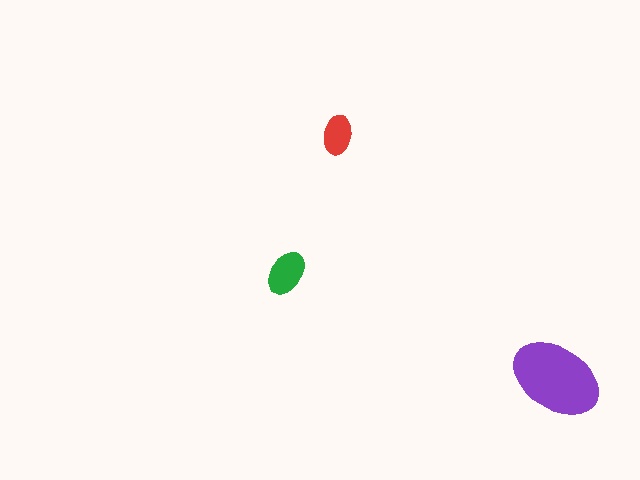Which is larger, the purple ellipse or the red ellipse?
The purple one.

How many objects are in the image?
There are 3 objects in the image.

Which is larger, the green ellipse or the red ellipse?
The green one.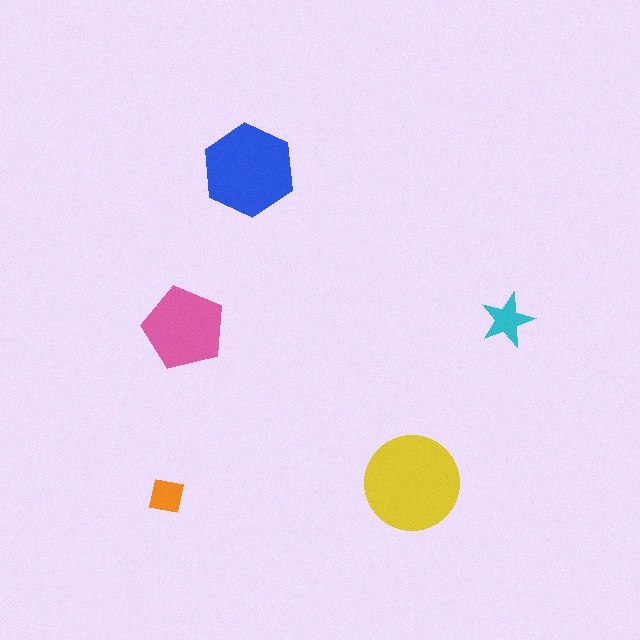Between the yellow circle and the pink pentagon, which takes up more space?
The yellow circle.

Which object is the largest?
The yellow circle.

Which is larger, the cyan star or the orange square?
The cyan star.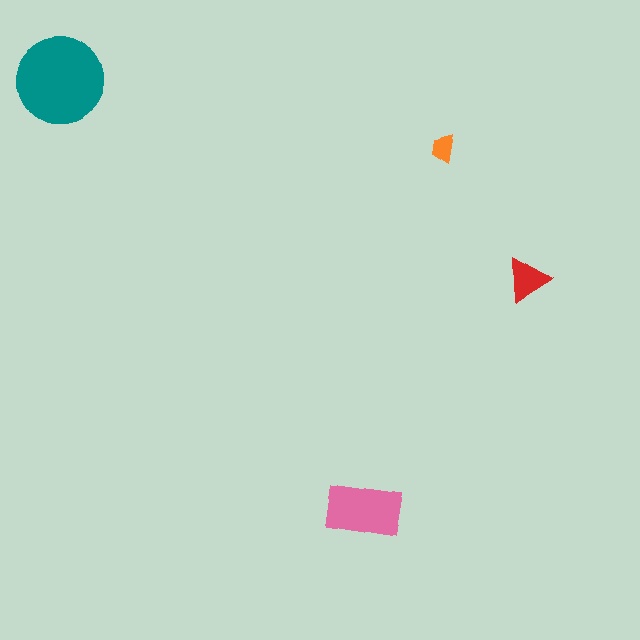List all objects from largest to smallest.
The teal circle, the pink rectangle, the red triangle, the orange trapezoid.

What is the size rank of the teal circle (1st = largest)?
1st.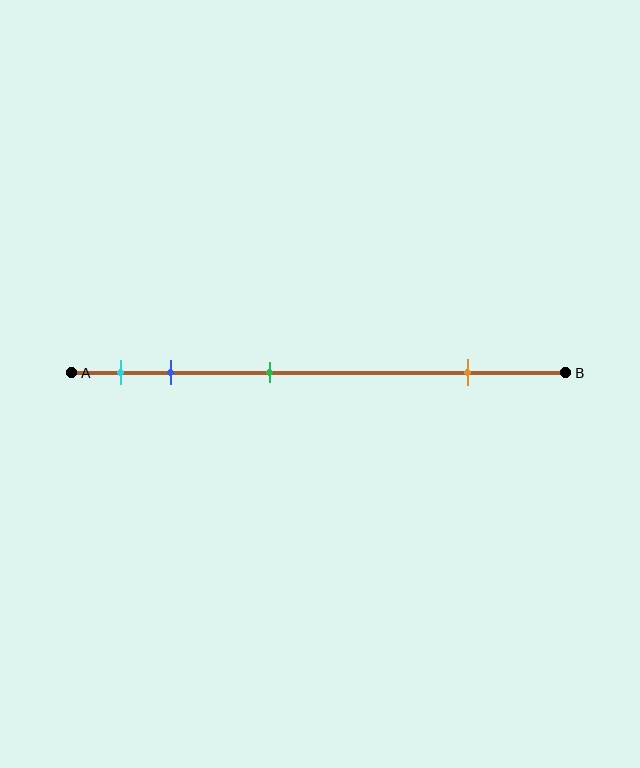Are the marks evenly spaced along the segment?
No, the marks are not evenly spaced.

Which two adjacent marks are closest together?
The cyan and blue marks are the closest adjacent pair.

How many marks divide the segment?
There are 4 marks dividing the segment.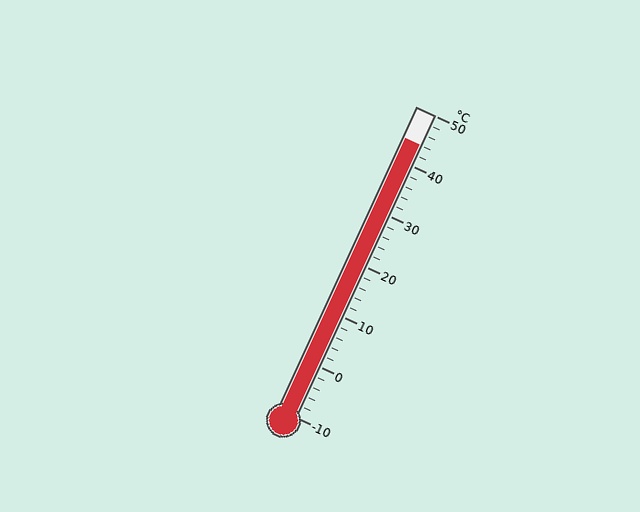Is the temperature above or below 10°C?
The temperature is above 10°C.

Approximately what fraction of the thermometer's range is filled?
The thermometer is filled to approximately 90% of its range.